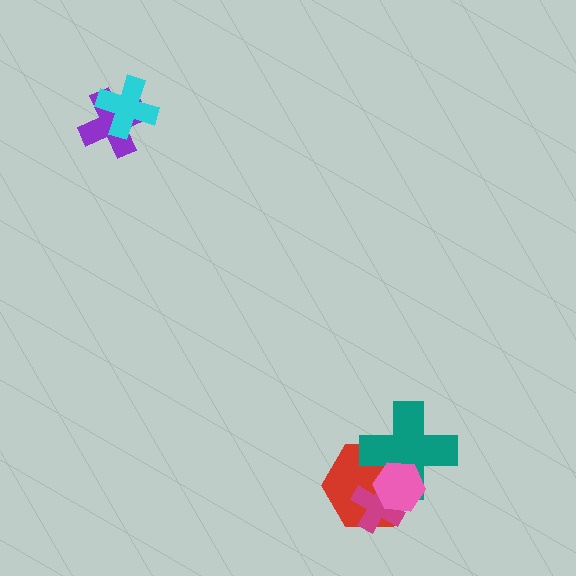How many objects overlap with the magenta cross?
3 objects overlap with the magenta cross.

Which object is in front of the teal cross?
The pink hexagon is in front of the teal cross.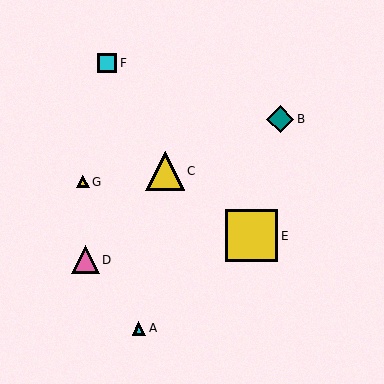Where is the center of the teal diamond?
The center of the teal diamond is at (280, 119).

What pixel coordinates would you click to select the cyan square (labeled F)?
Click at (107, 63) to select the cyan square F.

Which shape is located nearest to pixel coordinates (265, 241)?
The yellow square (labeled E) at (252, 236) is nearest to that location.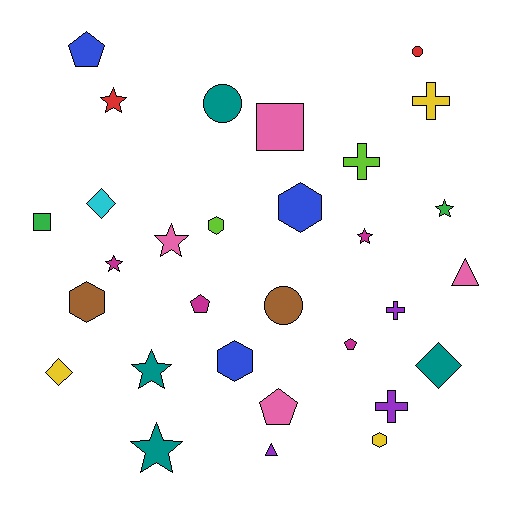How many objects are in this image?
There are 30 objects.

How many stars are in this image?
There are 7 stars.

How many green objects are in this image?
There are 2 green objects.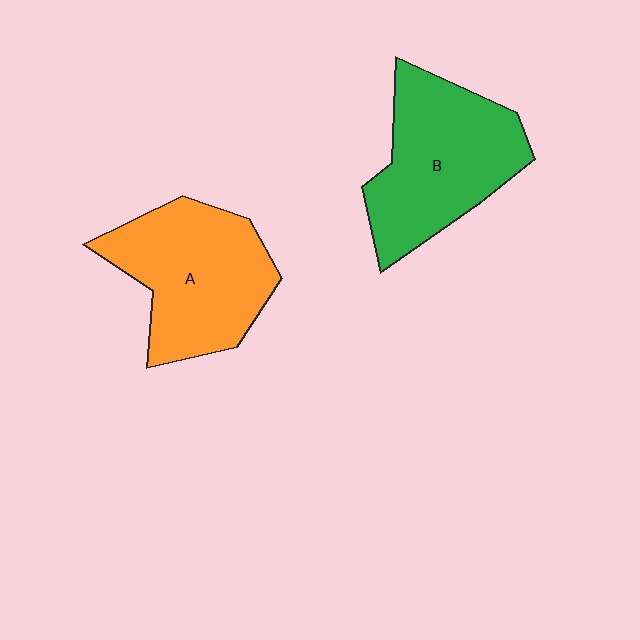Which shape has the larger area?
Shape B (green).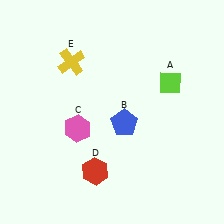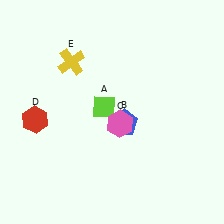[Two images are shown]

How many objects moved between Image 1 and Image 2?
3 objects moved between the two images.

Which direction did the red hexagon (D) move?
The red hexagon (D) moved left.